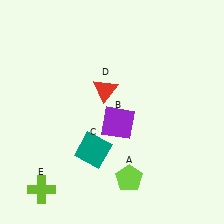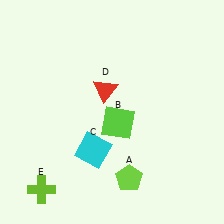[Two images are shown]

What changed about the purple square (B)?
In Image 1, B is purple. In Image 2, it changed to lime.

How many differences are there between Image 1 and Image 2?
There are 2 differences between the two images.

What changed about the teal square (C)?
In Image 1, C is teal. In Image 2, it changed to cyan.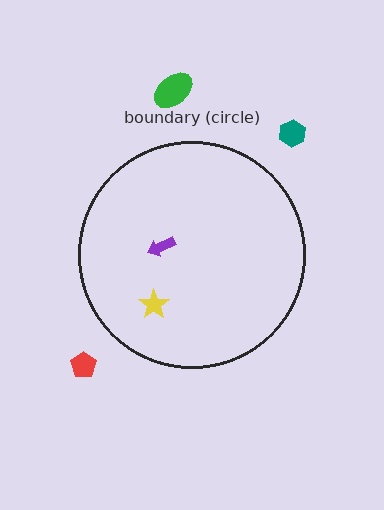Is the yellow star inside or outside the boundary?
Inside.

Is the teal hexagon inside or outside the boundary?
Outside.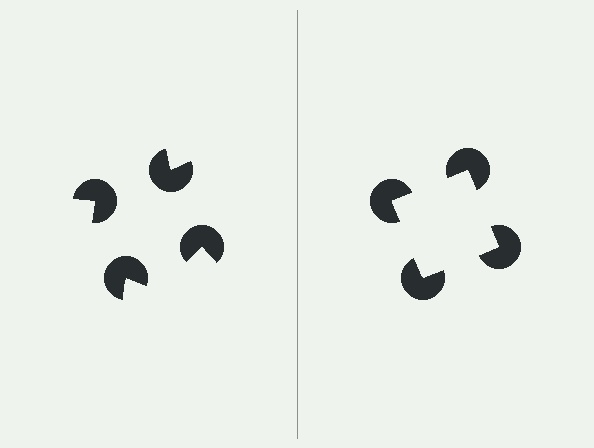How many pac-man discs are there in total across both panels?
8 — 4 on each side.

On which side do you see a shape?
An illusory square appears on the right side. On the left side the wedge cuts are rotated, so no coherent shape forms.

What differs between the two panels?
The pac-man discs are positioned identically on both sides; only the wedge orientations differ. On the right they align to a square; on the left they are misaligned.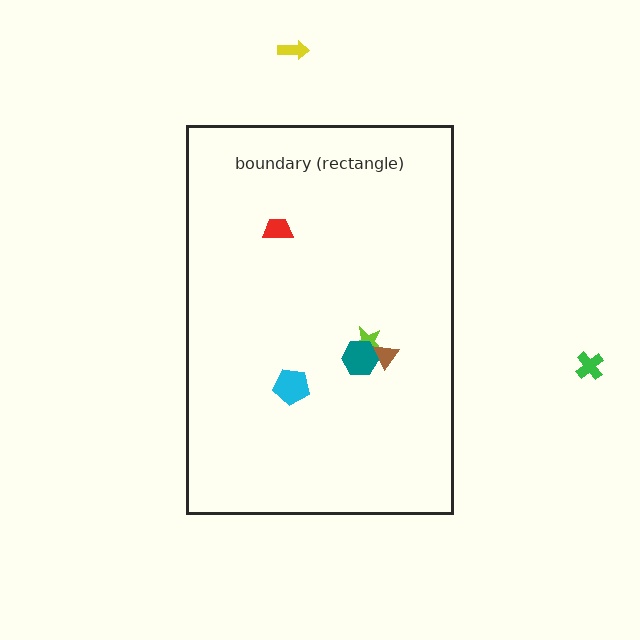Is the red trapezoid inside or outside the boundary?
Inside.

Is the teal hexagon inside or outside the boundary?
Inside.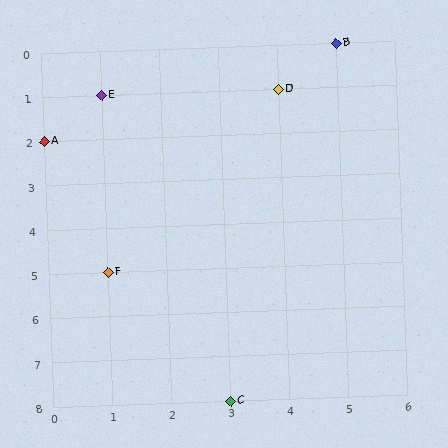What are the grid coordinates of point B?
Point B is at grid coordinates (5, 0).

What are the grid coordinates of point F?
Point F is at grid coordinates (1, 5).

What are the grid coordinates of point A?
Point A is at grid coordinates (0, 2).